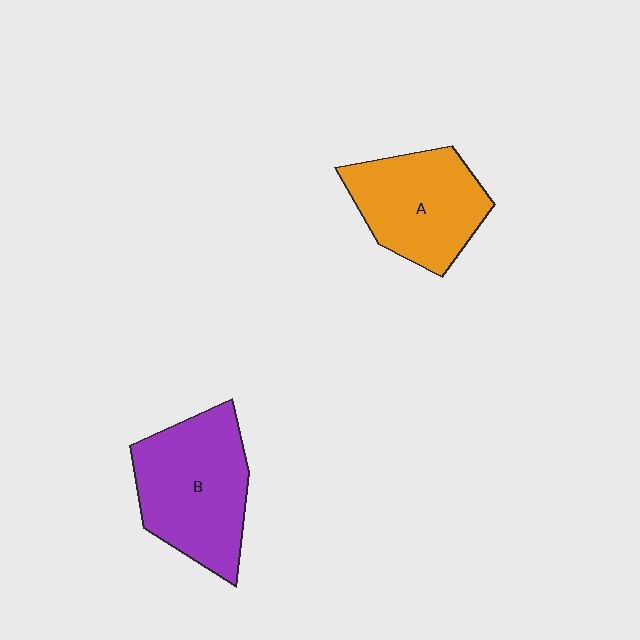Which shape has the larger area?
Shape B (purple).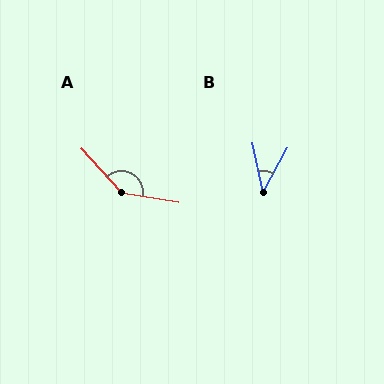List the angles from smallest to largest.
B (41°), A (142°).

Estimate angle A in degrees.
Approximately 142 degrees.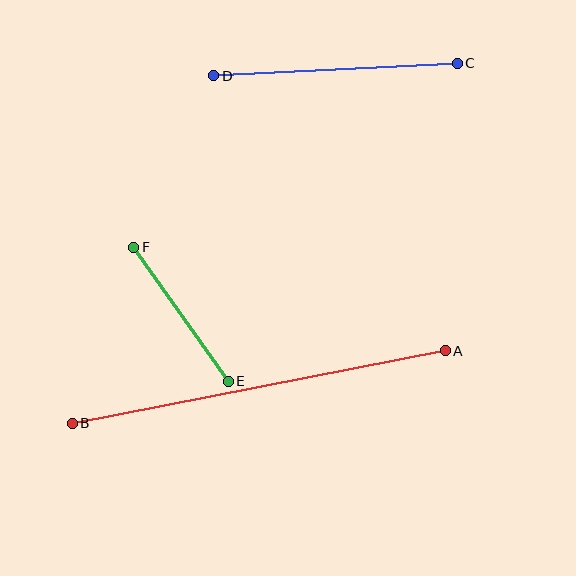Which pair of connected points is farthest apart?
Points A and B are farthest apart.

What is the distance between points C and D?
The distance is approximately 243 pixels.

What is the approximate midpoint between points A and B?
The midpoint is at approximately (259, 387) pixels.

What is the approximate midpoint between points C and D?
The midpoint is at approximately (336, 69) pixels.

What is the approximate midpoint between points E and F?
The midpoint is at approximately (181, 314) pixels.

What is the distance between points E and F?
The distance is approximately 164 pixels.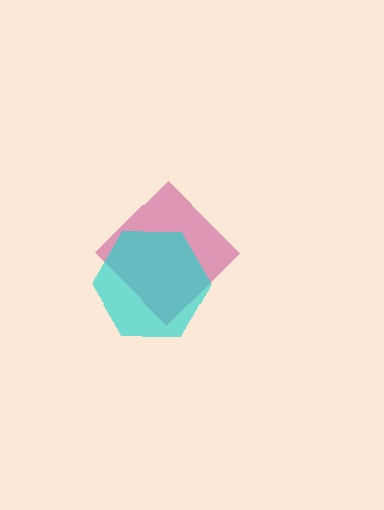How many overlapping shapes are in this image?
There are 2 overlapping shapes in the image.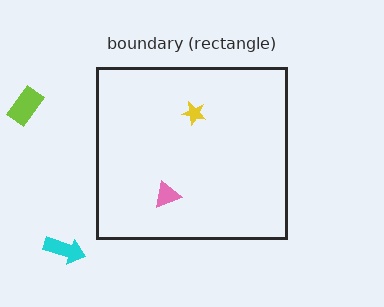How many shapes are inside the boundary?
2 inside, 2 outside.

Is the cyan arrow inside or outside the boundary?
Outside.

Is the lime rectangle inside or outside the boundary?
Outside.